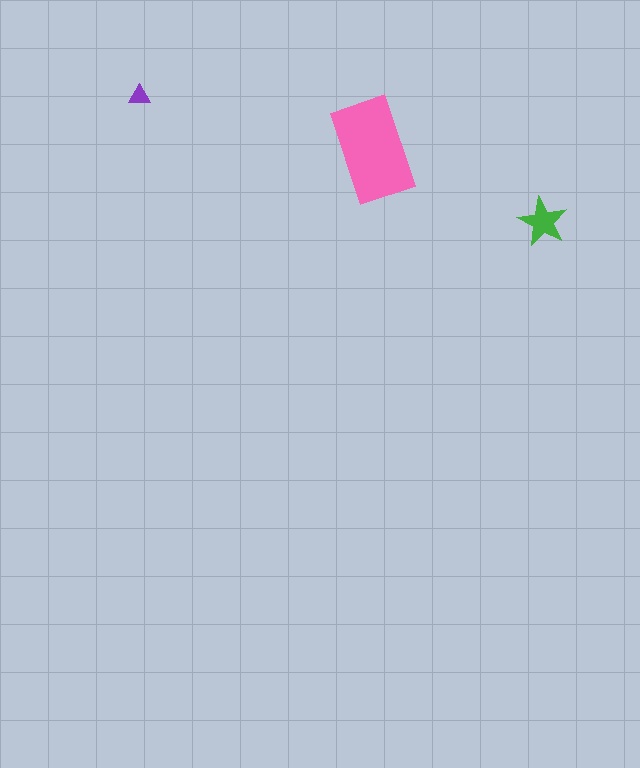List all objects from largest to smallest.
The pink rectangle, the green star, the purple triangle.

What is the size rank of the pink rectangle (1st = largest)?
1st.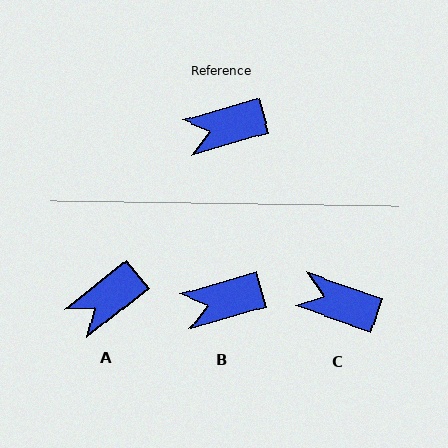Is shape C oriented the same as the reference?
No, it is off by about 36 degrees.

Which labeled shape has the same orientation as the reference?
B.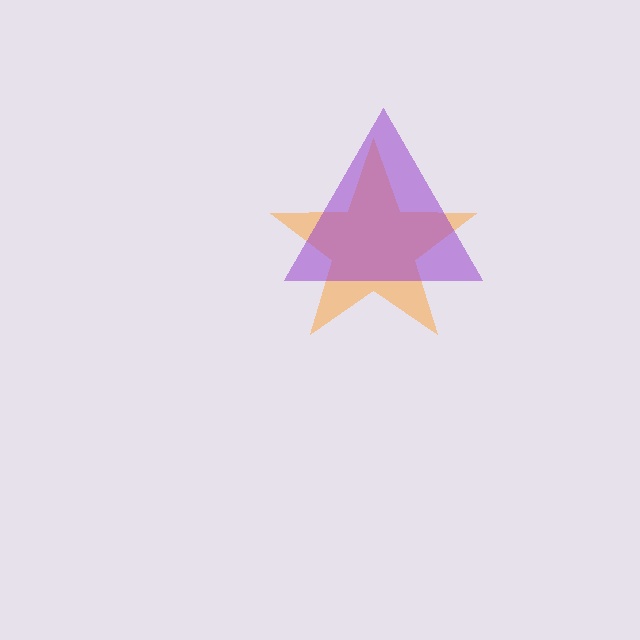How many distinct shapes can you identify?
There are 2 distinct shapes: an orange star, a purple triangle.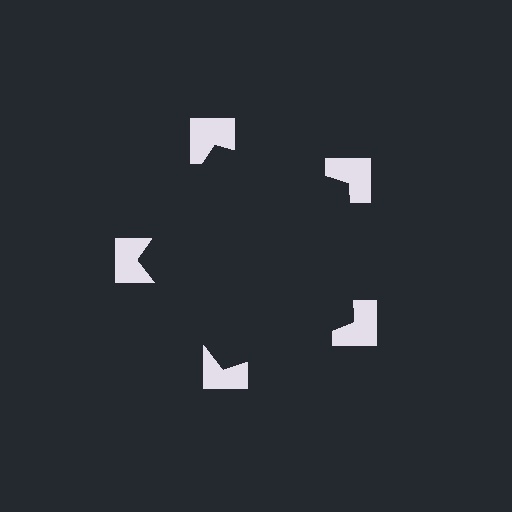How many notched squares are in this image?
There are 5 — one at each vertex of the illusory pentagon.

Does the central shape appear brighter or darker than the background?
It typically appears slightly darker than the background, even though no actual brightness change is drawn.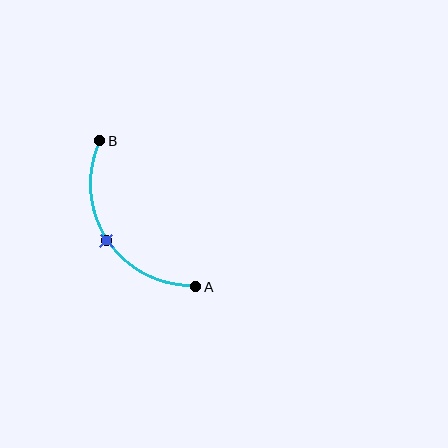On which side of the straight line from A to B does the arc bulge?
The arc bulges to the left of the straight line connecting A and B.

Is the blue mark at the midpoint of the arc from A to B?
Yes. The blue mark lies on the arc at equal arc-length from both A and B — it is the arc midpoint.